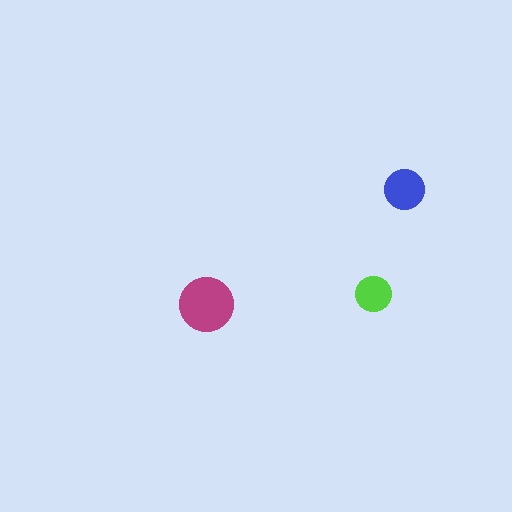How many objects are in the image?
There are 3 objects in the image.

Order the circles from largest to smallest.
the magenta one, the blue one, the lime one.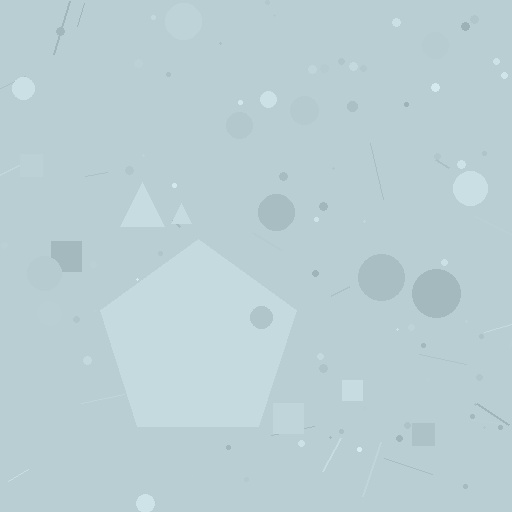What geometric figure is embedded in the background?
A pentagon is embedded in the background.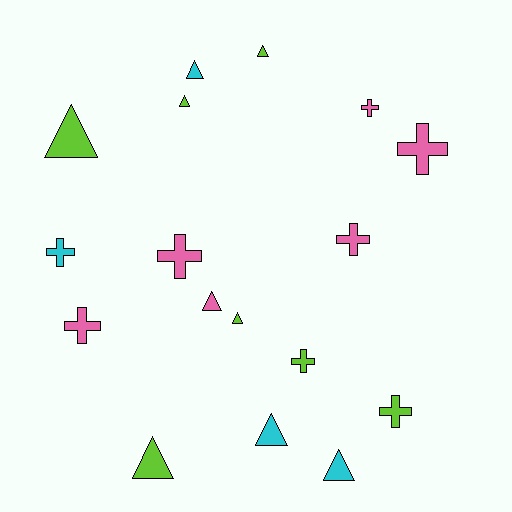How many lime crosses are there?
There are 2 lime crosses.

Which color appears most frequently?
Lime, with 7 objects.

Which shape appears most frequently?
Triangle, with 9 objects.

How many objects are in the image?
There are 17 objects.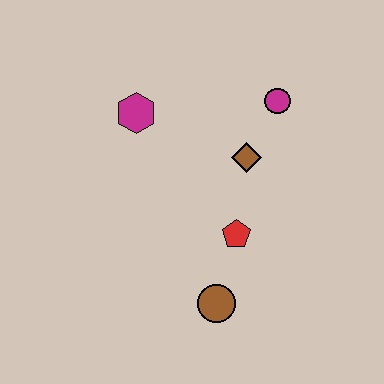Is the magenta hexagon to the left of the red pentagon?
Yes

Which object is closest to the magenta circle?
The brown diamond is closest to the magenta circle.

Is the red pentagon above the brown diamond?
No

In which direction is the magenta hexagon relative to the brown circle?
The magenta hexagon is above the brown circle.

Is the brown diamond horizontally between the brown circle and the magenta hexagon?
No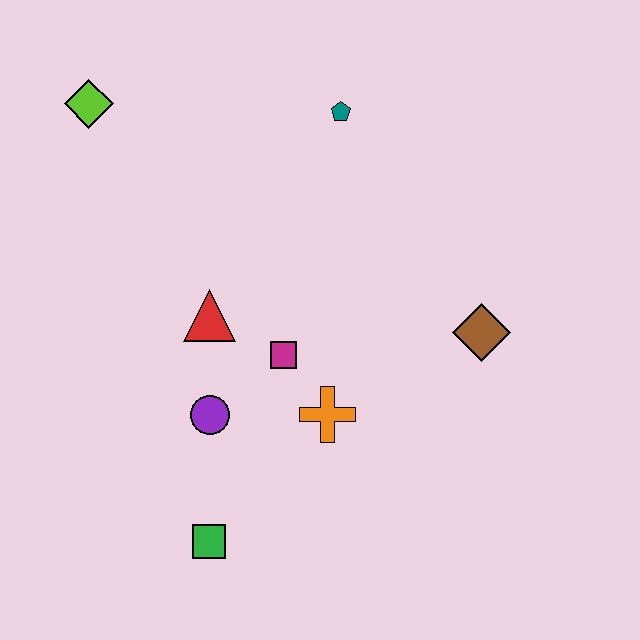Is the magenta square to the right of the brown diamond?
No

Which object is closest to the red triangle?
The magenta square is closest to the red triangle.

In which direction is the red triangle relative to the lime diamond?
The red triangle is below the lime diamond.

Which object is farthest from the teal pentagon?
The green square is farthest from the teal pentagon.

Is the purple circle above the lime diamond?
No